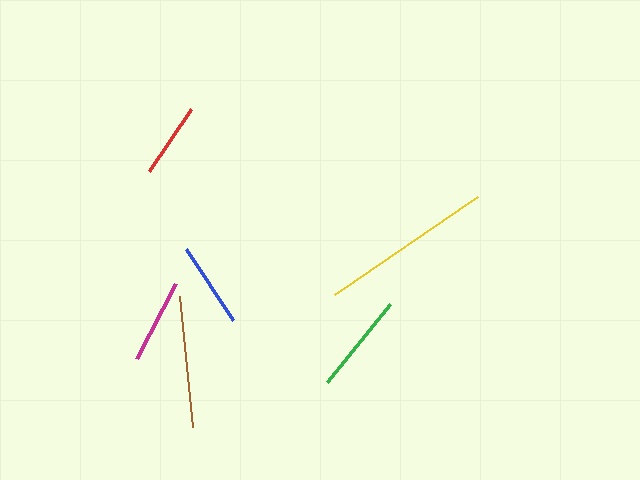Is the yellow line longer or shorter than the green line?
The yellow line is longer than the green line.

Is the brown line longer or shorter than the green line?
The brown line is longer than the green line.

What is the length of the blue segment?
The blue segment is approximately 85 pixels long.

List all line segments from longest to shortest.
From longest to shortest: yellow, brown, green, blue, magenta, red.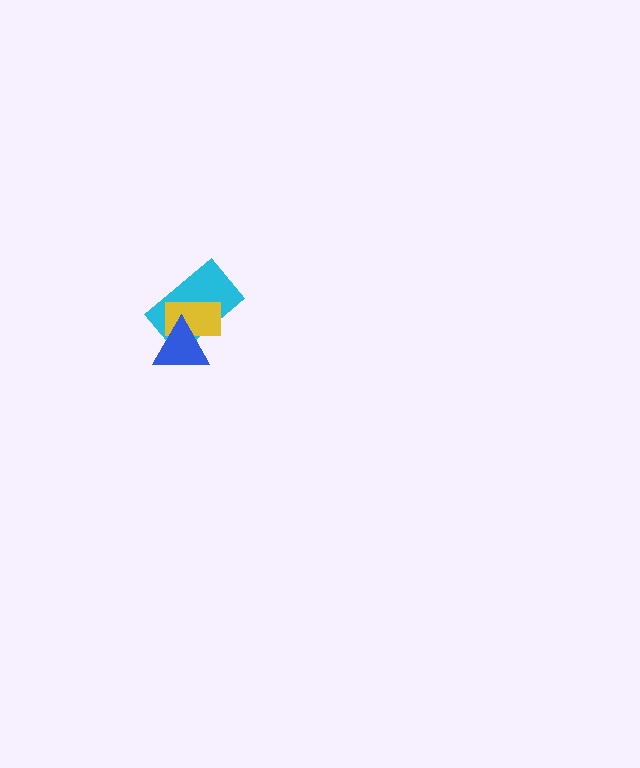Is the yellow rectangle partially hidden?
Yes, it is partially covered by another shape.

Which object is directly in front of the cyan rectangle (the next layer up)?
The yellow rectangle is directly in front of the cyan rectangle.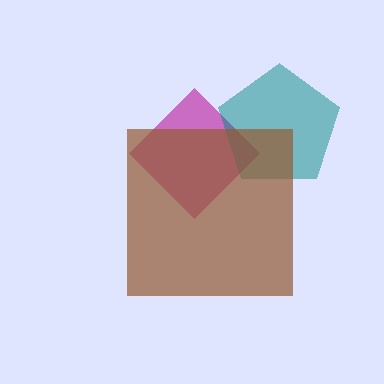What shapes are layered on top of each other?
The layered shapes are: a magenta diamond, a teal pentagon, a brown square.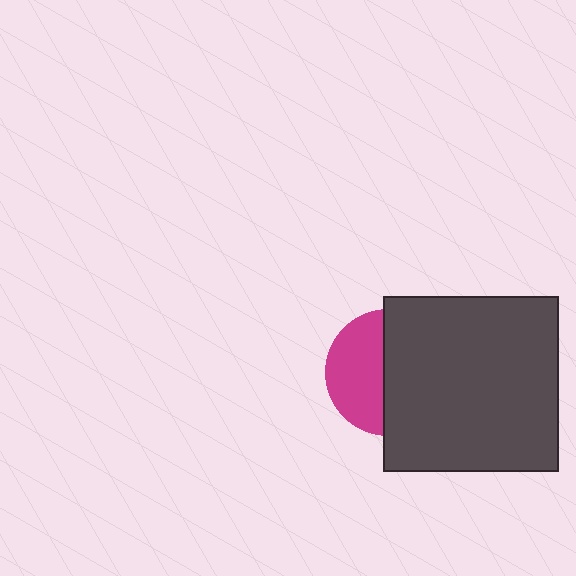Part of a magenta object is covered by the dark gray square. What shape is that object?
It is a circle.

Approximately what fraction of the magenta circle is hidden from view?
Roughly 55% of the magenta circle is hidden behind the dark gray square.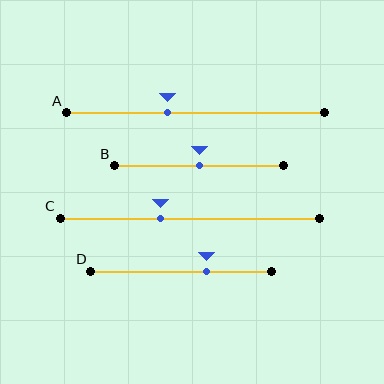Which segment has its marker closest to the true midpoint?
Segment B has its marker closest to the true midpoint.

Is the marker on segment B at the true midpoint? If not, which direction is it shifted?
Yes, the marker on segment B is at the true midpoint.